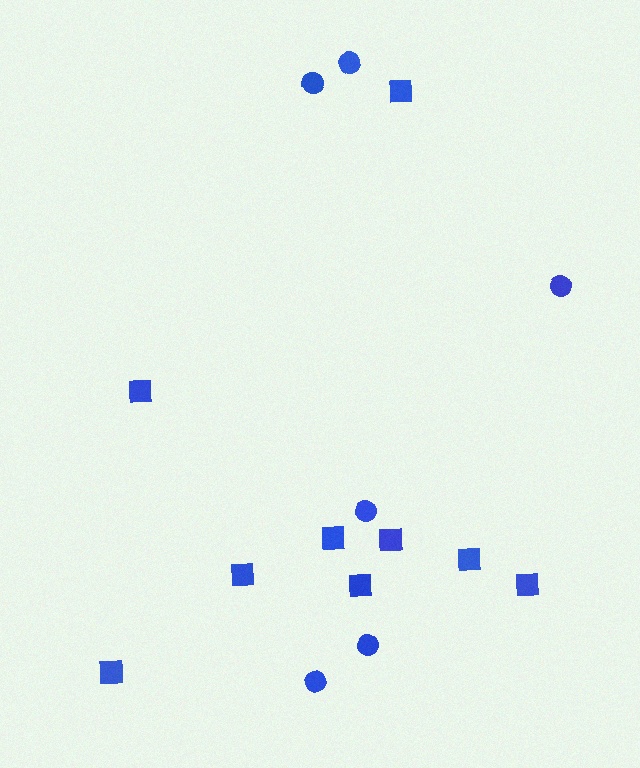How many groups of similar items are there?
There are 2 groups: one group of circles (6) and one group of squares (9).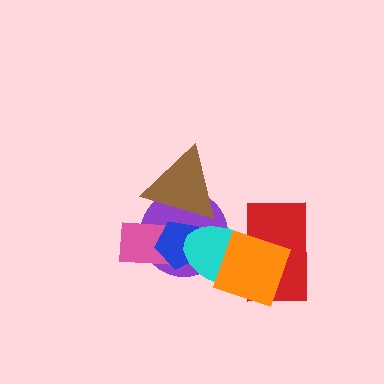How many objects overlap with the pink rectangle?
3 objects overlap with the pink rectangle.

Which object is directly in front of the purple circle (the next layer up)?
The brown triangle is directly in front of the purple circle.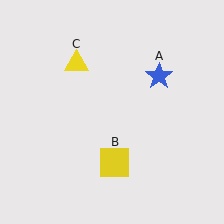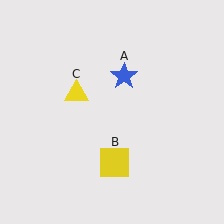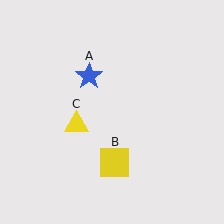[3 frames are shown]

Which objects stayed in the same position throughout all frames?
Yellow square (object B) remained stationary.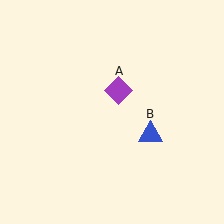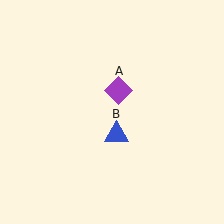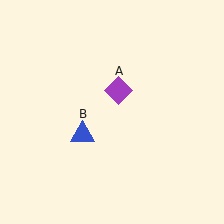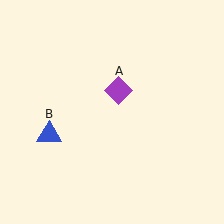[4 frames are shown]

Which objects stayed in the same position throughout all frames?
Purple diamond (object A) remained stationary.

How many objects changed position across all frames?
1 object changed position: blue triangle (object B).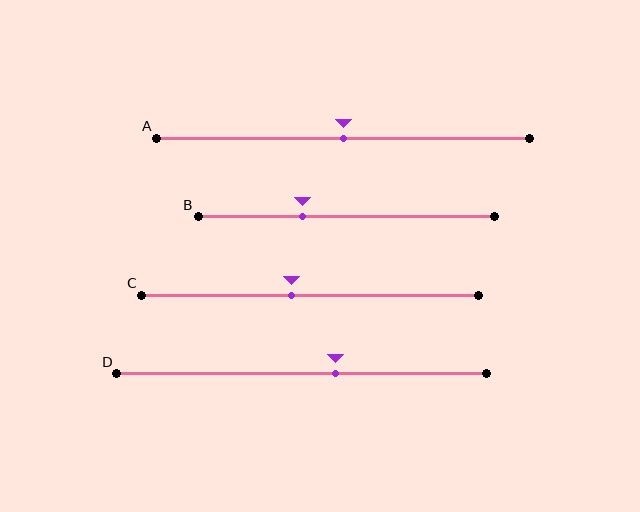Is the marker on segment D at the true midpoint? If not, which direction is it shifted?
No, the marker on segment D is shifted to the right by about 9% of the segment length.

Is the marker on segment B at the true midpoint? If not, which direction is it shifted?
No, the marker on segment B is shifted to the left by about 15% of the segment length.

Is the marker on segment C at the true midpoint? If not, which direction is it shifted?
No, the marker on segment C is shifted to the left by about 6% of the segment length.